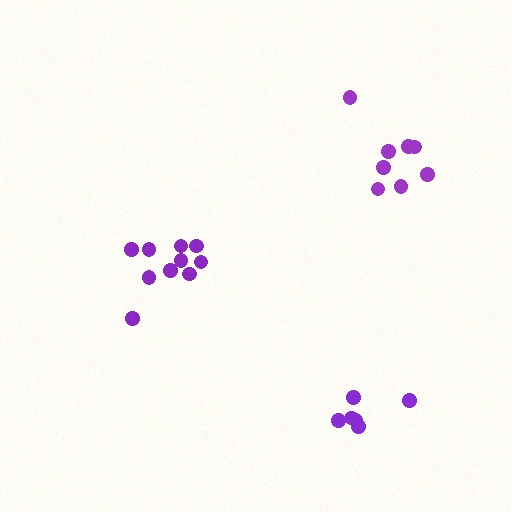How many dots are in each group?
Group 1: 8 dots, Group 2: 10 dots, Group 3: 6 dots (24 total).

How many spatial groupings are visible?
There are 3 spatial groupings.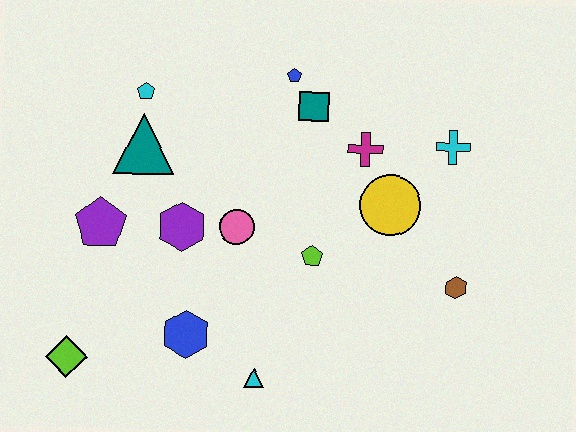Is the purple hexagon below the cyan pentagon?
Yes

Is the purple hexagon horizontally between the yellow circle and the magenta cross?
No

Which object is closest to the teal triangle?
The cyan pentagon is closest to the teal triangle.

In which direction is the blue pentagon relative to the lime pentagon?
The blue pentagon is above the lime pentagon.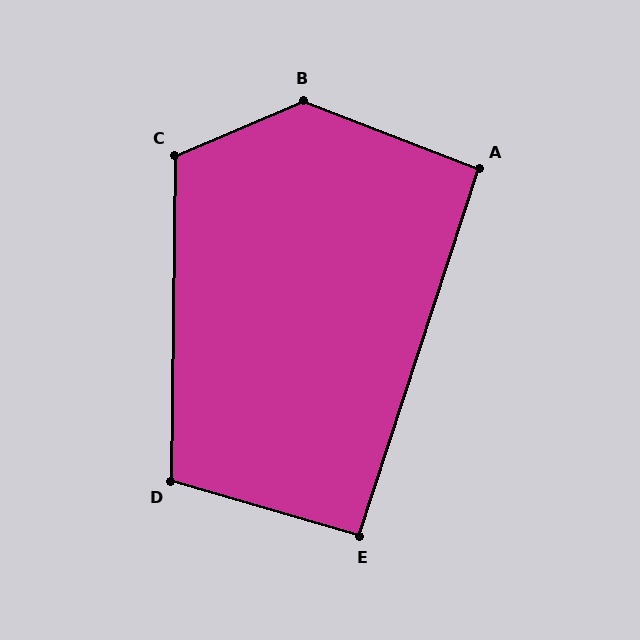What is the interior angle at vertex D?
Approximately 106 degrees (obtuse).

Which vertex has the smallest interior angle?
E, at approximately 92 degrees.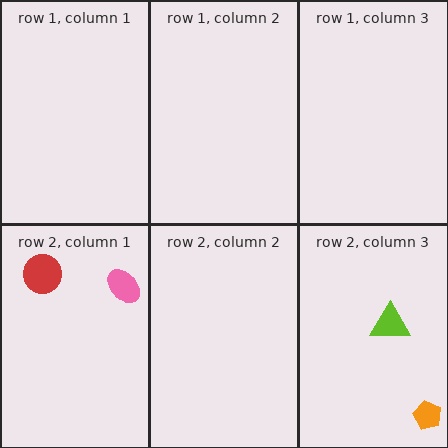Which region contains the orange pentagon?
The row 2, column 3 region.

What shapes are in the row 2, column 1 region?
The red circle, the pink ellipse.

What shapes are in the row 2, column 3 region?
The orange pentagon, the lime triangle.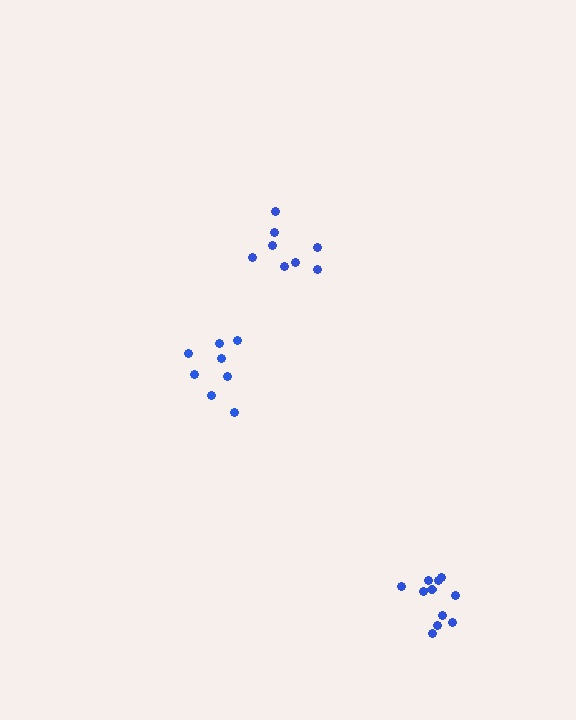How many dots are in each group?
Group 1: 11 dots, Group 2: 8 dots, Group 3: 8 dots (27 total).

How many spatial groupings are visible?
There are 3 spatial groupings.